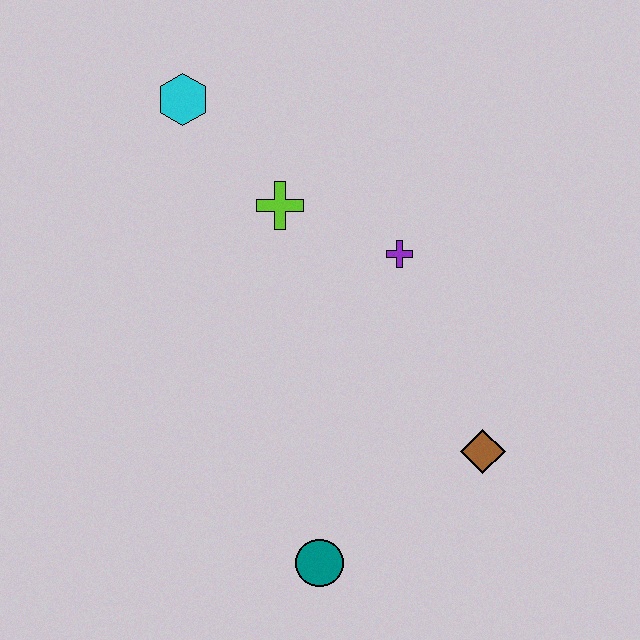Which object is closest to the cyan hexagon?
The lime cross is closest to the cyan hexagon.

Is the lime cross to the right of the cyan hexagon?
Yes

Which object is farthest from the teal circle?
The cyan hexagon is farthest from the teal circle.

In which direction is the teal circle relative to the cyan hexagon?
The teal circle is below the cyan hexagon.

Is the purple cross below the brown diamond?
No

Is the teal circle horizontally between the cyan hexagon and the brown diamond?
Yes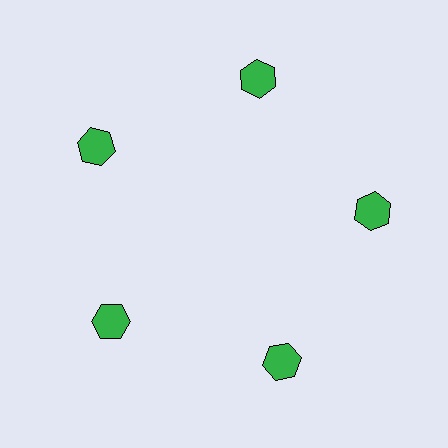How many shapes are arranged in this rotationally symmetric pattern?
There are 5 shapes, arranged in 5 groups of 1.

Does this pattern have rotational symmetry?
Yes, this pattern has 5-fold rotational symmetry. It looks the same after rotating 72 degrees around the center.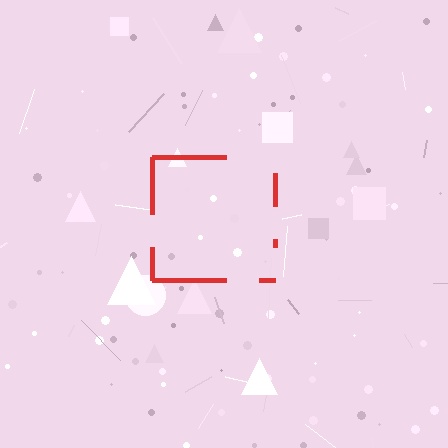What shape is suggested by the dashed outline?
The dashed outline suggests a square.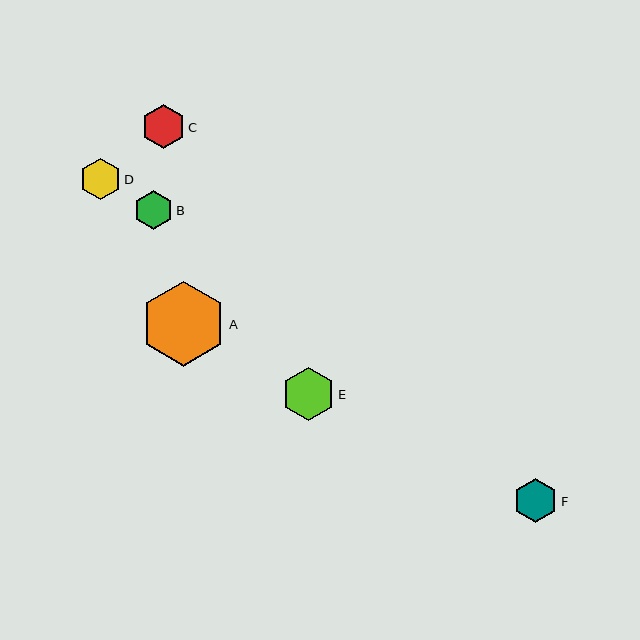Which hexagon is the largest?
Hexagon A is the largest with a size of approximately 85 pixels.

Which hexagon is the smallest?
Hexagon B is the smallest with a size of approximately 39 pixels.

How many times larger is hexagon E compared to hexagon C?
Hexagon E is approximately 1.2 times the size of hexagon C.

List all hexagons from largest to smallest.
From largest to smallest: A, E, C, F, D, B.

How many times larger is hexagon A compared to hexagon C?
Hexagon A is approximately 1.9 times the size of hexagon C.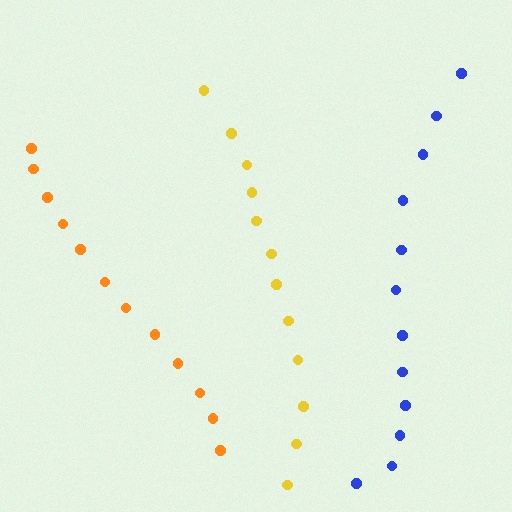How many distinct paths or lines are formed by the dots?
There are 3 distinct paths.